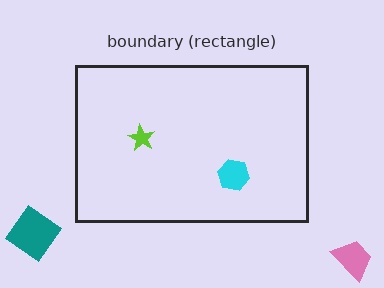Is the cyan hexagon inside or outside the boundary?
Inside.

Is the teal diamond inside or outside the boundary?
Outside.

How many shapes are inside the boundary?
2 inside, 2 outside.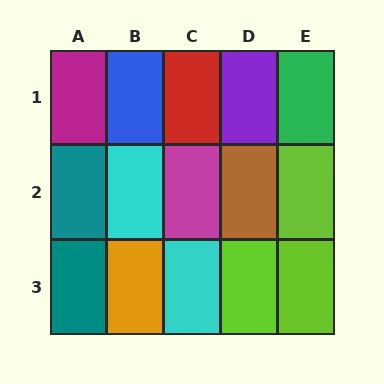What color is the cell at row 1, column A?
Magenta.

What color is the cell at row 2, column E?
Lime.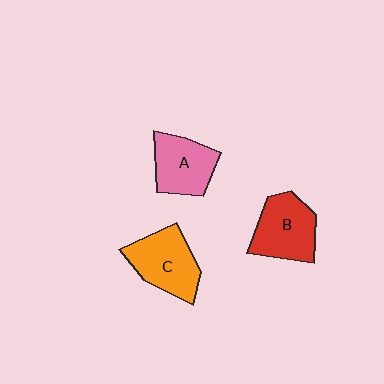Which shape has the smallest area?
Shape A (pink).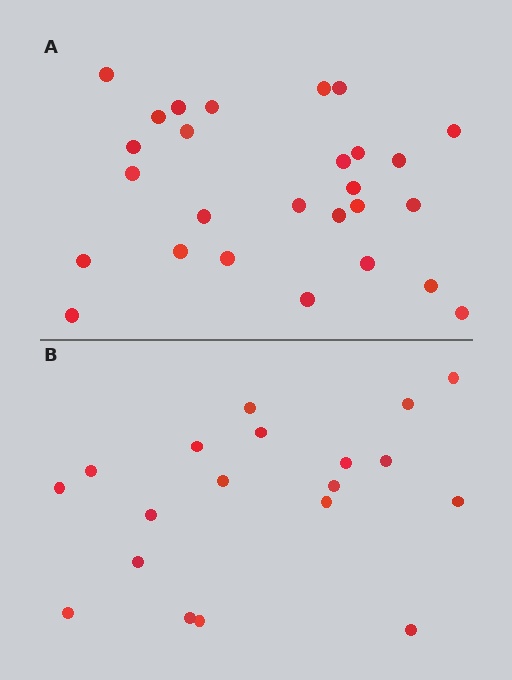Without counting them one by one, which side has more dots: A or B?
Region A (the top region) has more dots.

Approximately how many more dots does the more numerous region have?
Region A has roughly 8 or so more dots than region B.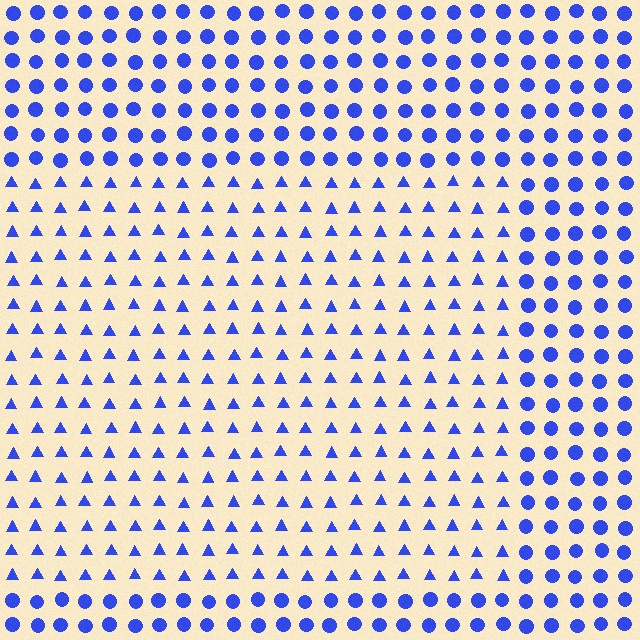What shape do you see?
I see a rectangle.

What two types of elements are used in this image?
The image uses triangles inside the rectangle region and circles outside it.